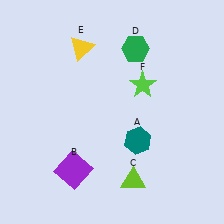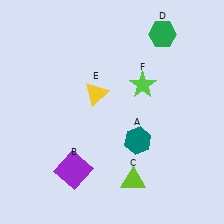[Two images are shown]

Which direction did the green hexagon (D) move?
The green hexagon (D) moved right.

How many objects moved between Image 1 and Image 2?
2 objects moved between the two images.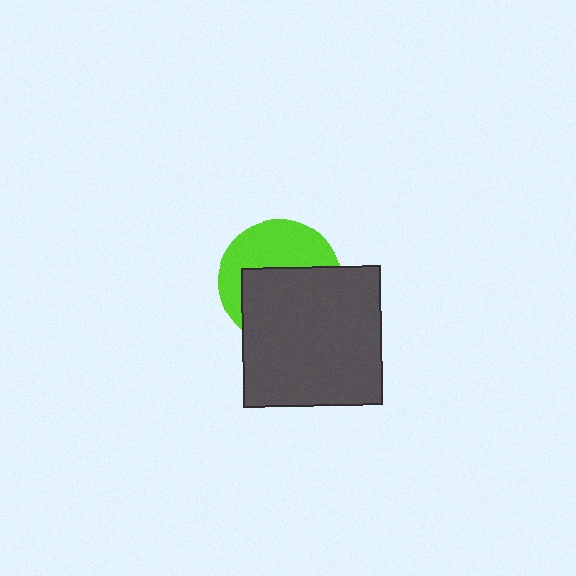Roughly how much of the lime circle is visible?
About half of it is visible (roughly 45%).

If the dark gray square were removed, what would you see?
You would see the complete lime circle.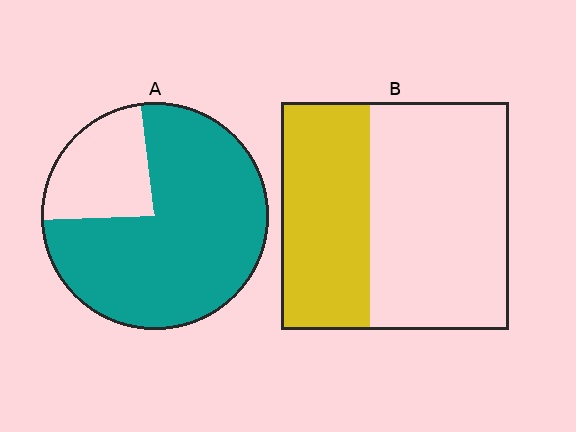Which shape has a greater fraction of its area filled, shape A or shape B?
Shape A.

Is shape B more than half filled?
No.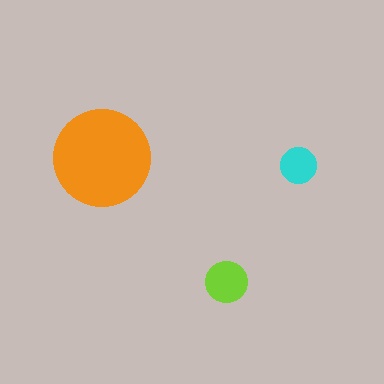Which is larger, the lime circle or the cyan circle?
The lime one.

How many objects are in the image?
There are 3 objects in the image.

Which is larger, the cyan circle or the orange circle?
The orange one.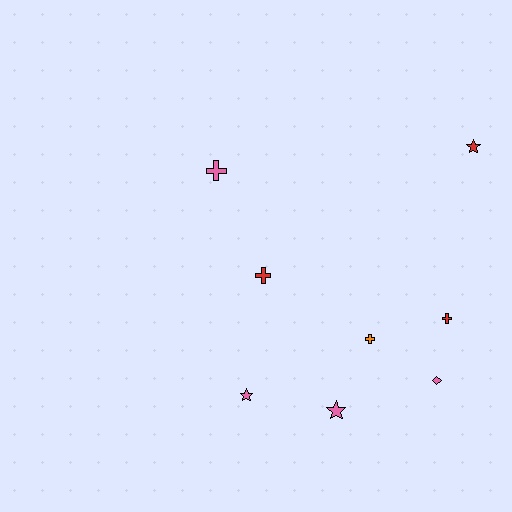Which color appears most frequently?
Pink, with 4 objects.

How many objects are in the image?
There are 8 objects.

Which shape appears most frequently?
Cross, with 4 objects.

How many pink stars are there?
There are 2 pink stars.